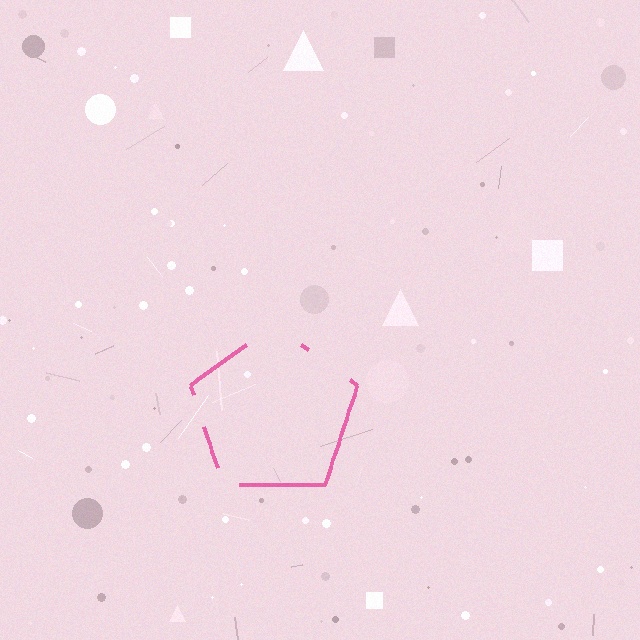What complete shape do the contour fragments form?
The contour fragments form a pentagon.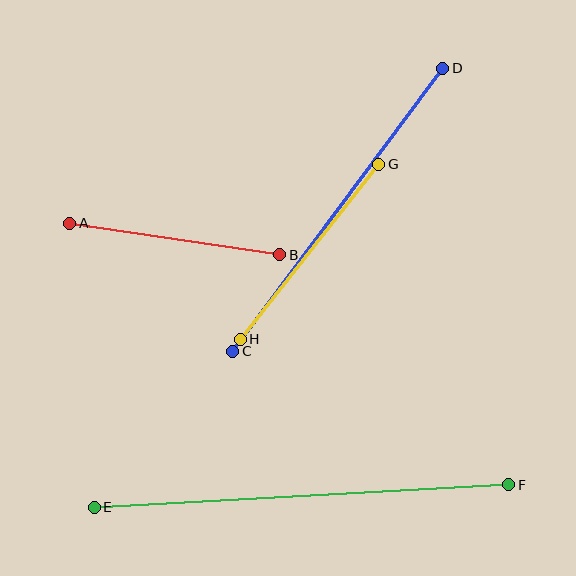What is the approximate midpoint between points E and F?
The midpoint is at approximately (302, 496) pixels.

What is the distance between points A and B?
The distance is approximately 212 pixels.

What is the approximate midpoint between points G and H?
The midpoint is at approximately (309, 252) pixels.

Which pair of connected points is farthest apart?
Points E and F are farthest apart.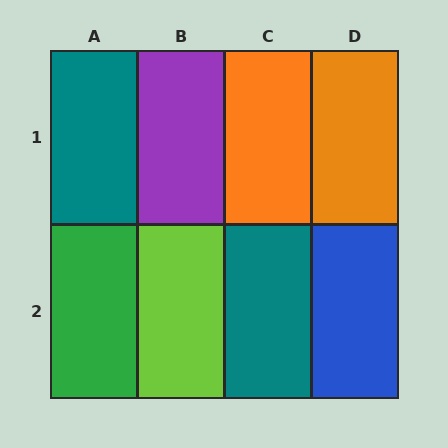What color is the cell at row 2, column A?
Green.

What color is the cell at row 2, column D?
Blue.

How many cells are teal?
2 cells are teal.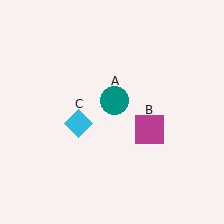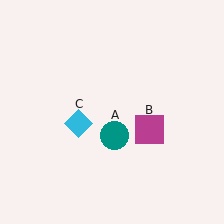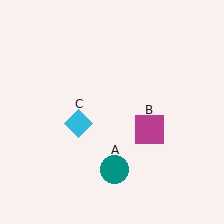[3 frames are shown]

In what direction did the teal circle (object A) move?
The teal circle (object A) moved down.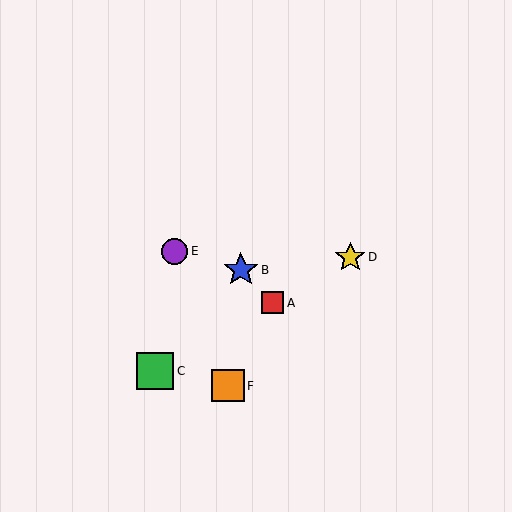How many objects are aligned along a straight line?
3 objects (A, C, D) are aligned along a straight line.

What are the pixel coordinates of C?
Object C is at (155, 371).